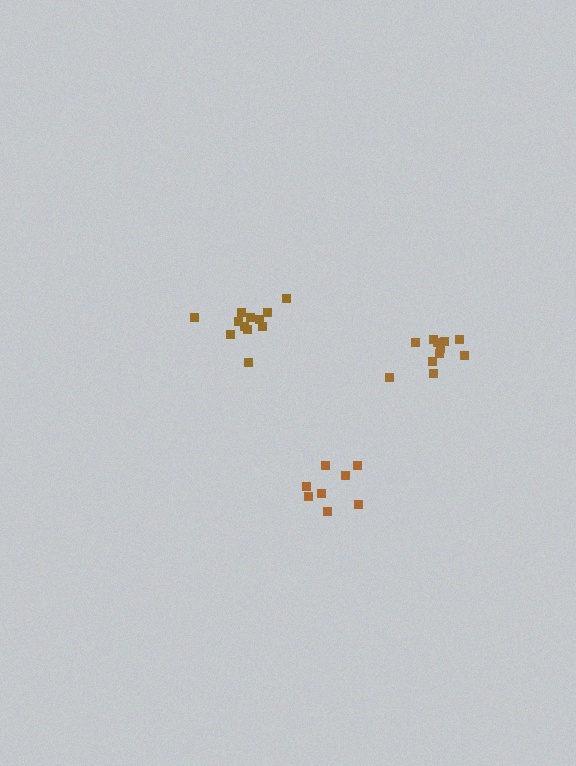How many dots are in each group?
Group 1: 11 dots, Group 2: 12 dots, Group 3: 8 dots (31 total).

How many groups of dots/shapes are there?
There are 3 groups.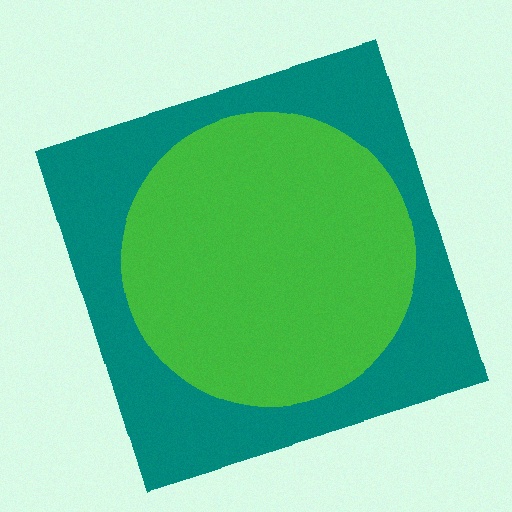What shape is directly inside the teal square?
The green circle.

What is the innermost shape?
The green circle.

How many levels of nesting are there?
2.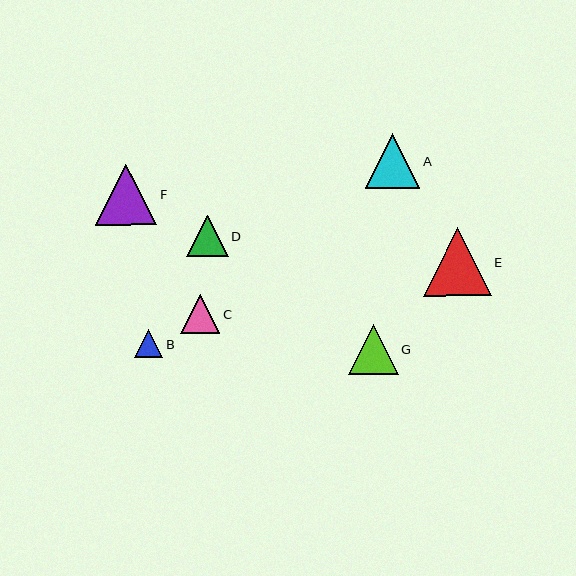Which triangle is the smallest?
Triangle B is the smallest with a size of approximately 28 pixels.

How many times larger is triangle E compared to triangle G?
Triangle E is approximately 1.4 times the size of triangle G.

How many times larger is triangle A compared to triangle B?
Triangle A is approximately 1.9 times the size of triangle B.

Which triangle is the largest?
Triangle E is the largest with a size of approximately 68 pixels.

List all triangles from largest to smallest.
From largest to smallest: E, F, A, G, D, C, B.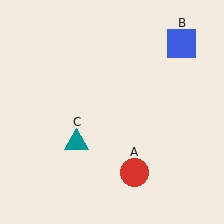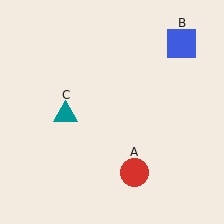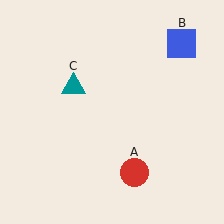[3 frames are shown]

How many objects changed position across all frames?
1 object changed position: teal triangle (object C).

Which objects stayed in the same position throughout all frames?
Red circle (object A) and blue square (object B) remained stationary.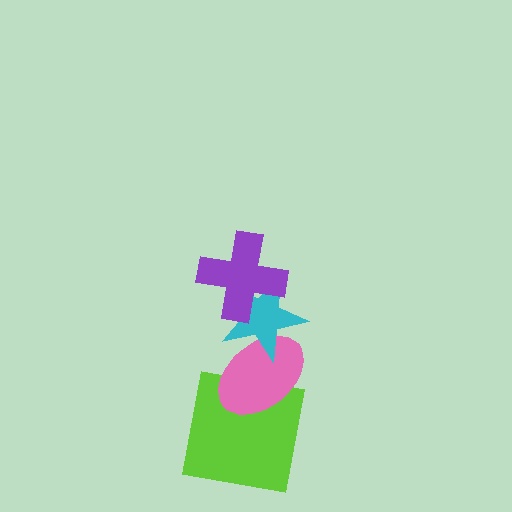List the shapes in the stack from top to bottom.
From top to bottom: the purple cross, the cyan star, the pink ellipse, the lime square.